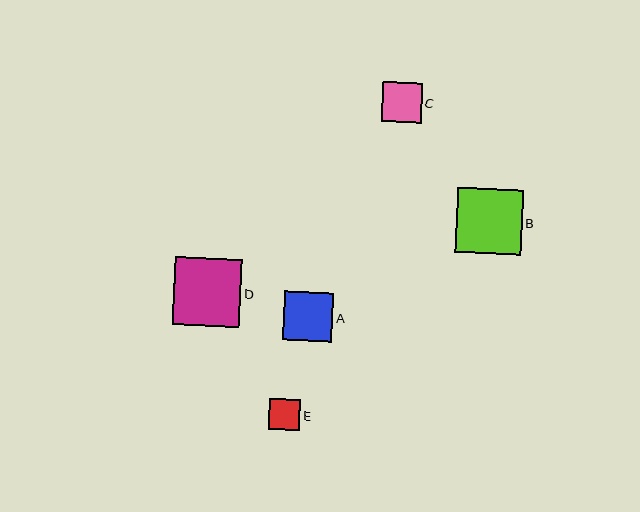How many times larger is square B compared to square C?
Square B is approximately 1.7 times the size of square C.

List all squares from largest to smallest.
From largest to smallest: D, B, A, C, E.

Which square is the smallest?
Square E is the smallest with a size of approximately 31 pixels.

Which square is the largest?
Square D is the largest with a size of approximately 68 pixels.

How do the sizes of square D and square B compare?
Square D and square B are approximately the same size.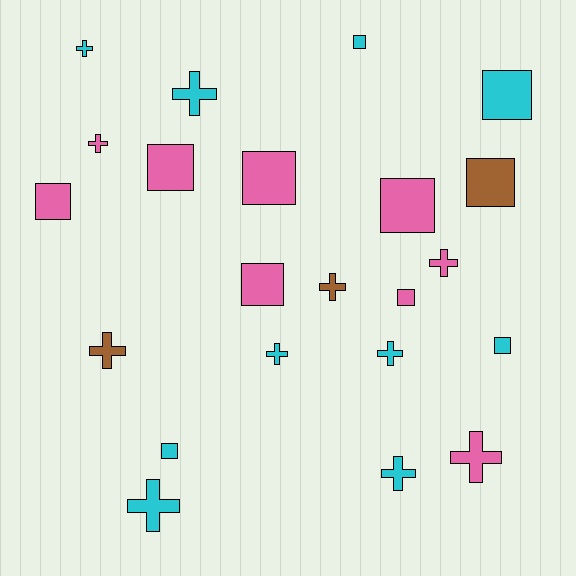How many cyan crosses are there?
There are 6 cyan crosses.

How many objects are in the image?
There are 22 objects.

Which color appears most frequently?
Cyan, with 10 objects.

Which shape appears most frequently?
Cross, with 11 objects.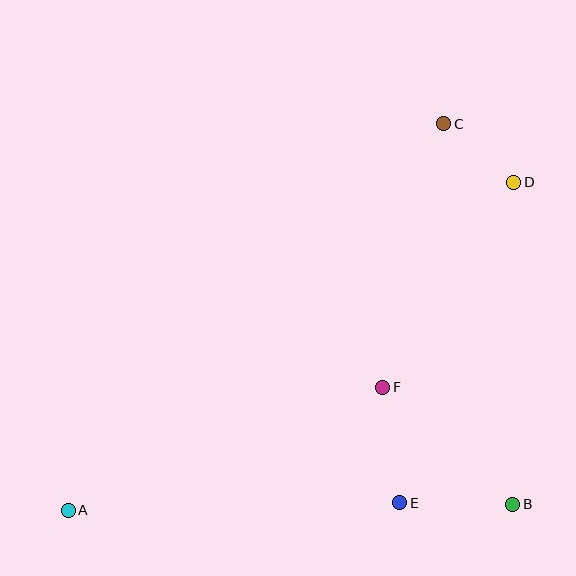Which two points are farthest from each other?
Points A and D are farthest from each other.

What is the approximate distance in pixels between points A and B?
The distance between A and B is approximately 444 pixels.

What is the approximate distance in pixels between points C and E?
The distance between C and E is approximately 381 pixels.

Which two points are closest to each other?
Points C and D are closest to each other.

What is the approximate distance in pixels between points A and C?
The distance between A and C is approximately 539 pixels.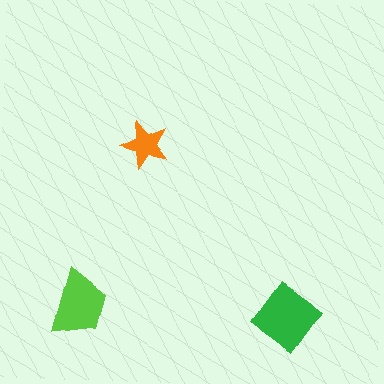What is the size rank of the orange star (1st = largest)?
3rd.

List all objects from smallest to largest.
The orange star, the lime trapezoid, the green diamond.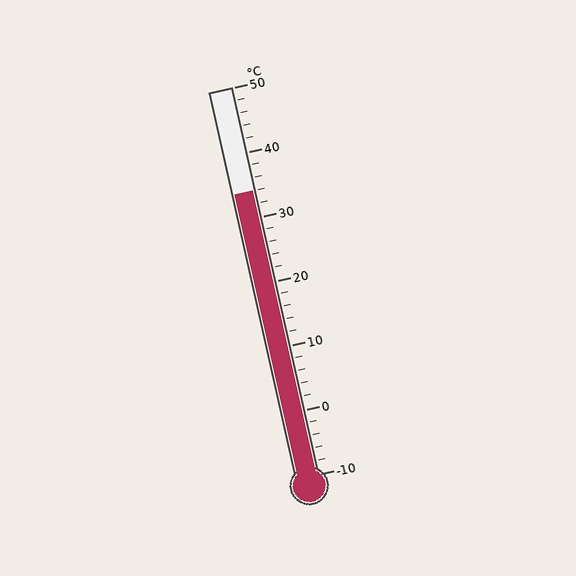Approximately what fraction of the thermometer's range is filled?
The thermometer is filled to approximately 75% of its range.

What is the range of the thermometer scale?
The thermometer scale ranges from -10°C to 50°C.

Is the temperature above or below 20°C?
The temperature is above 20°C.